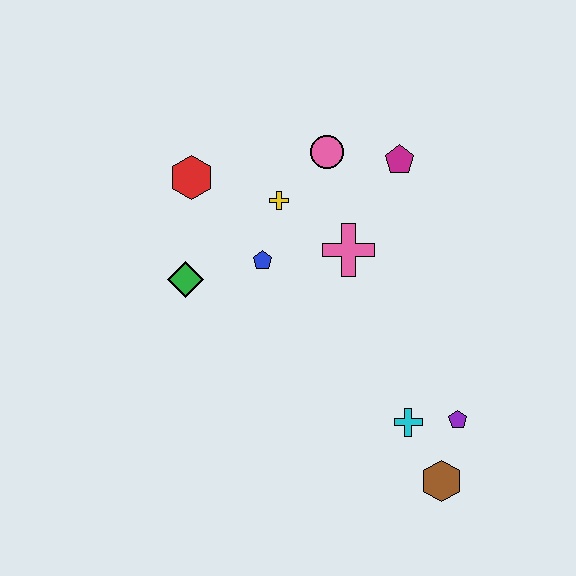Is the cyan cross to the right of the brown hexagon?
No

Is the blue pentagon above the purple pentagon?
Yes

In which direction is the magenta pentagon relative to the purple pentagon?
The magenta pentagon is above the purple pentagon.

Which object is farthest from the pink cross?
The brown hexagon is farthest from the pink cross.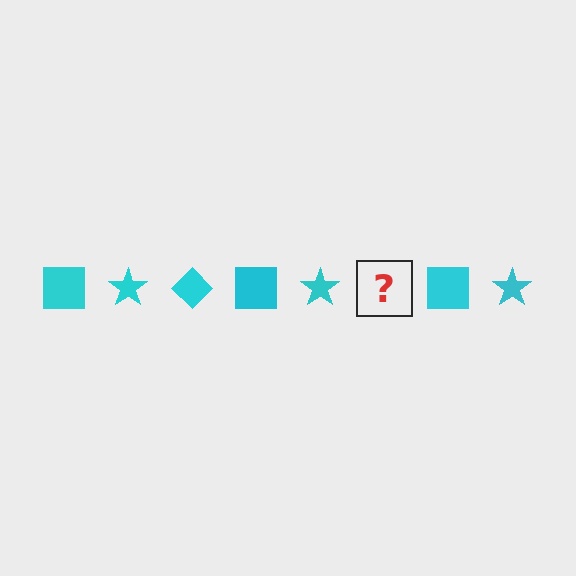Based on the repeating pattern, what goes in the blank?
The blank should be a cyan diamond.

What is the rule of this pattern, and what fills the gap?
The rule is that the pattern cycles through square, star, diamond shapes in cyan. The gap should be filled with a cyan diamond.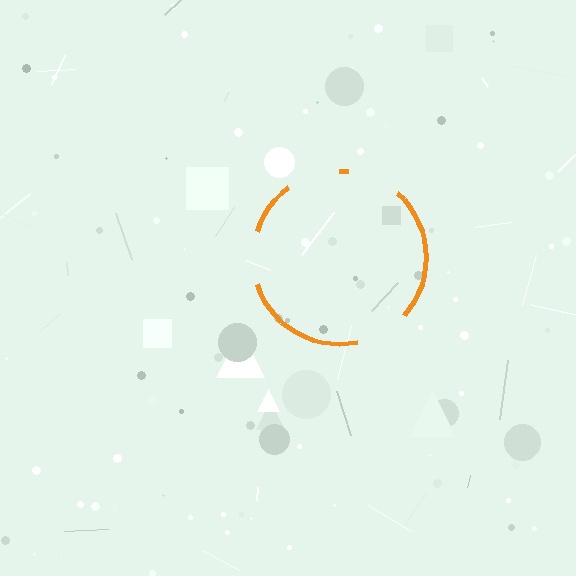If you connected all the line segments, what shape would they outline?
They would outline a circle.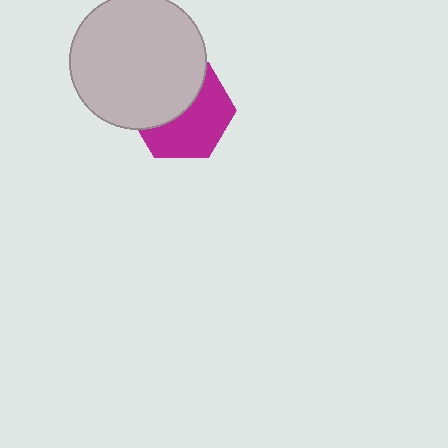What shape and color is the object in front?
The object in front is a light gray circle.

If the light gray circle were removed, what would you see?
You would see the complete magenta hexagon.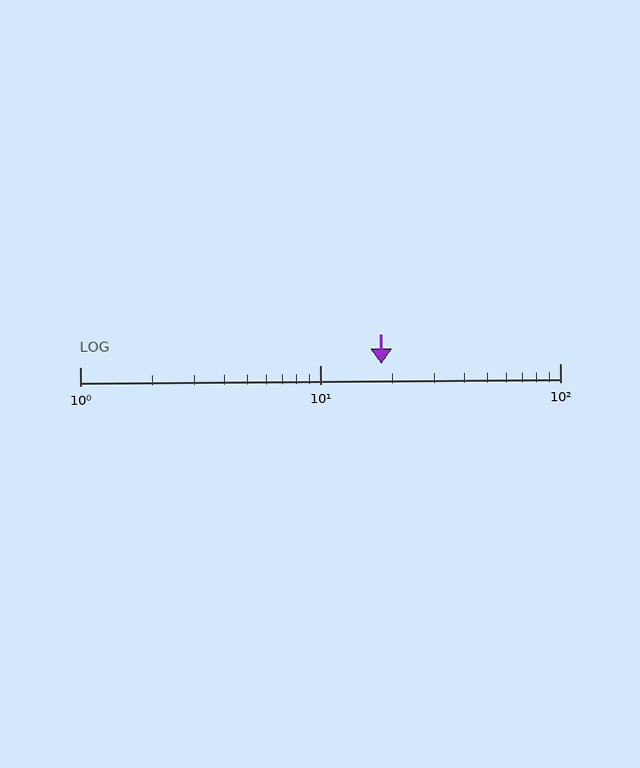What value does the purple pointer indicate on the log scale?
The pointer indicates approximately 18.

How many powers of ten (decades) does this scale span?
The scale spans 2 decades, from 1 to 100.